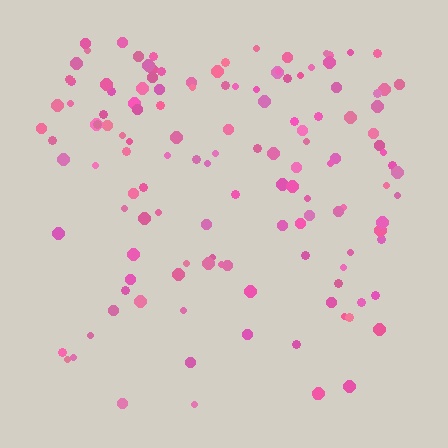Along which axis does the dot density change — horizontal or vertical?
Vertical.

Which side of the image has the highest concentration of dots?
The top.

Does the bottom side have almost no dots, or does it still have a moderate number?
Still a moderate number, just noticeably fewer than the top.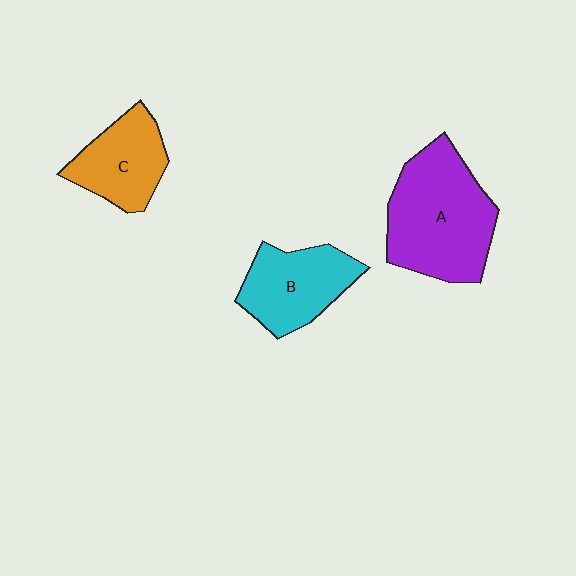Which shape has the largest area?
Shape A (purple).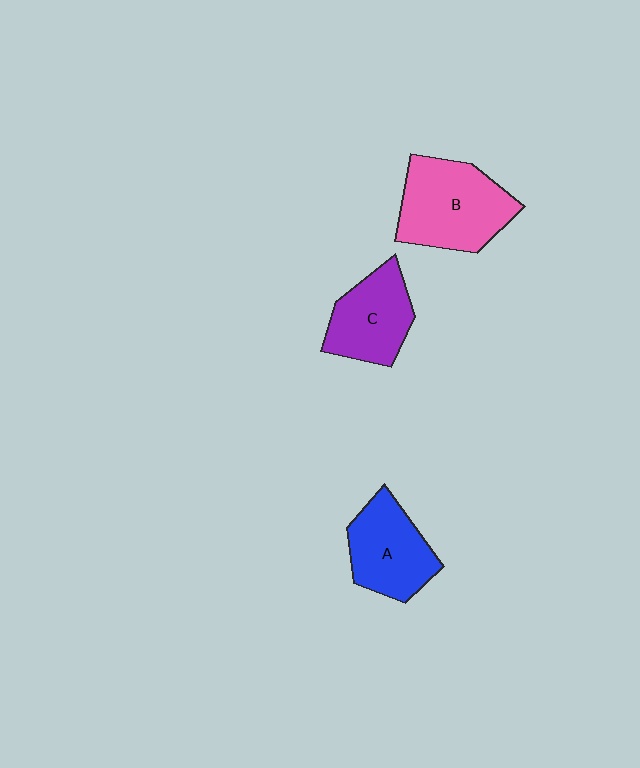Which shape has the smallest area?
Shape C (purple).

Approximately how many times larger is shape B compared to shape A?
Approximately 1.3 times.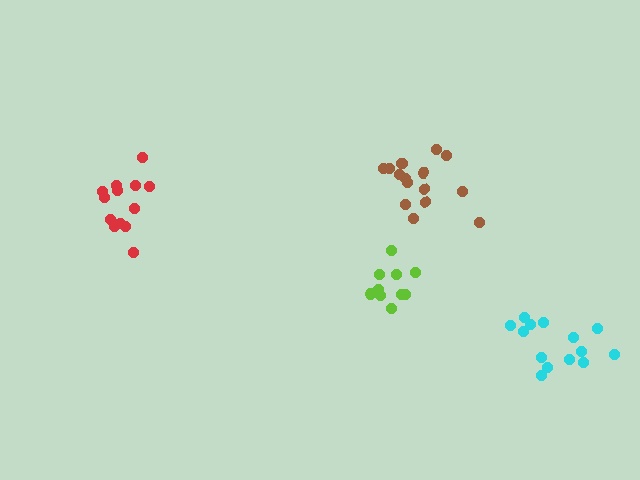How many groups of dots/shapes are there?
There are 4 groups.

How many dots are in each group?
Group 1: 10 dots, Group 2: 14 dots, Group 3: 16 dots, Group 4: 14 dots (54 total).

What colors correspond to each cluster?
The clusters are colored: lime, red, brown, cyan.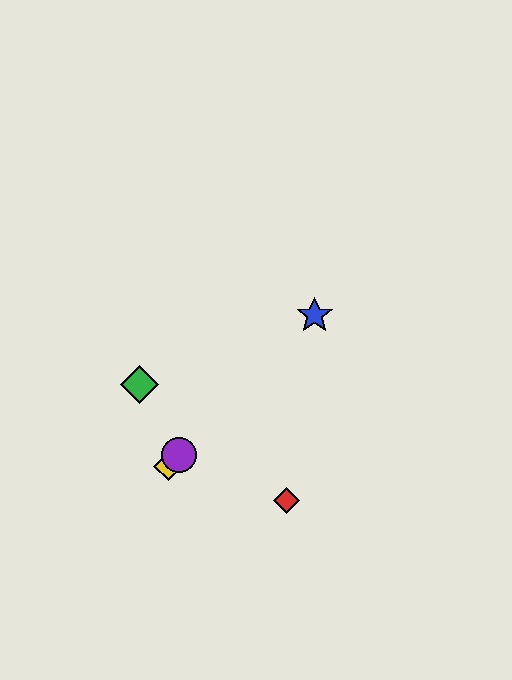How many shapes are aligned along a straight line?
3 shapes (the blue star, the yellow diamond, the purple circle) are aligned along a straight line.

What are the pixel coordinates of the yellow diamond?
The yellow diamond is at (168, 466).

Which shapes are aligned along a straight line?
The blue star, the yellow diamond, the purple circle are aligned along a straight line.